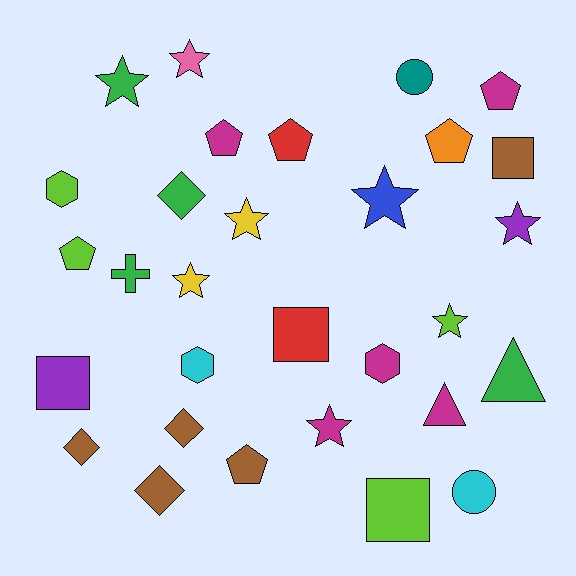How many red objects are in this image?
There are 2 red objects.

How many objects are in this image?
There are 30 objects.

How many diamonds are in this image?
There are 4 diamonds.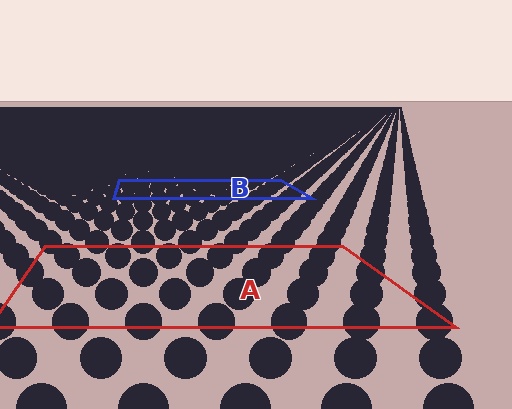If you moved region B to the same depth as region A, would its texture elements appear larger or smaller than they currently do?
They would appear larger. At a closer depth, the same texture elements are projected at a bigger on-screen size.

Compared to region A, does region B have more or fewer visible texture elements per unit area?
Region B has more texture elements per unit area — they are packed more densely because it is farther away.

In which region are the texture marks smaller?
The texture marks are smaller in region B, because it is farther away.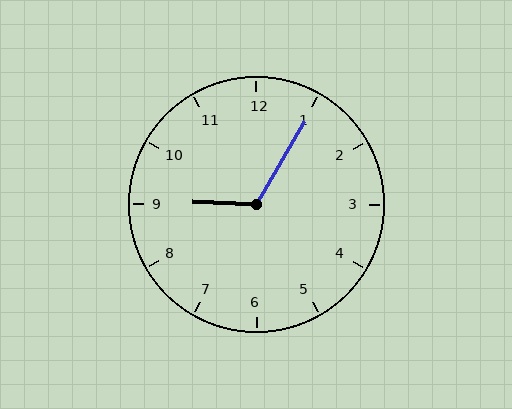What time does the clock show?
9:05.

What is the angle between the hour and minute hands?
Approximately 118 degrees.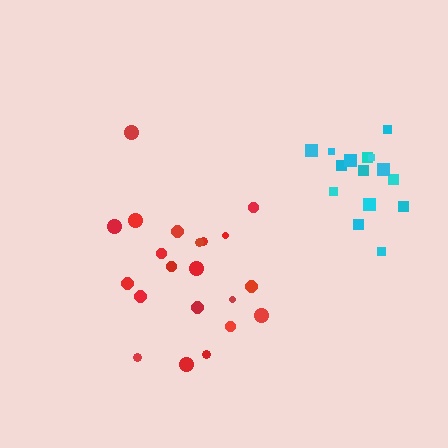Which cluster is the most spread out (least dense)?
Red.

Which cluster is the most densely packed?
Cyan.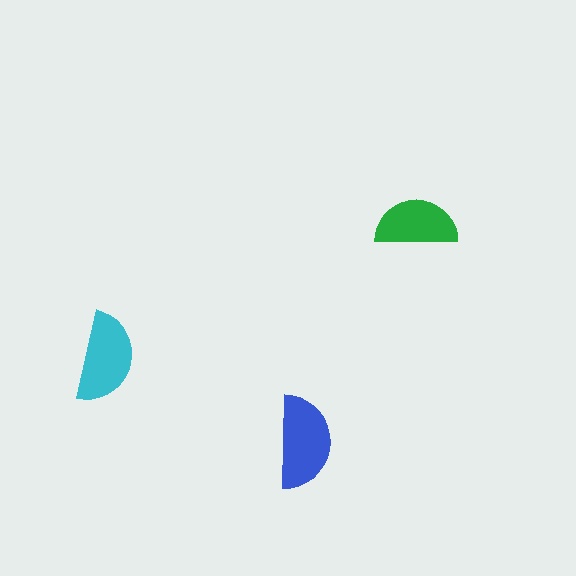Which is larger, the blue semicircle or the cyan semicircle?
The blue one.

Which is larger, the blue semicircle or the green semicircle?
The blue one.